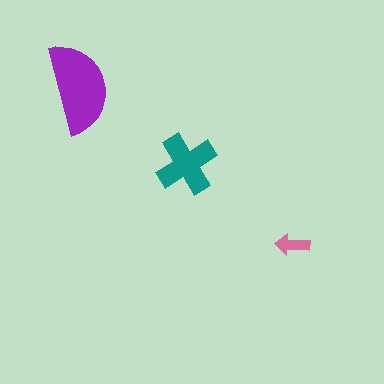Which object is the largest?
The purple semicircle.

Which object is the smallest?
The pink arrow.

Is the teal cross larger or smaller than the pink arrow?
Larger.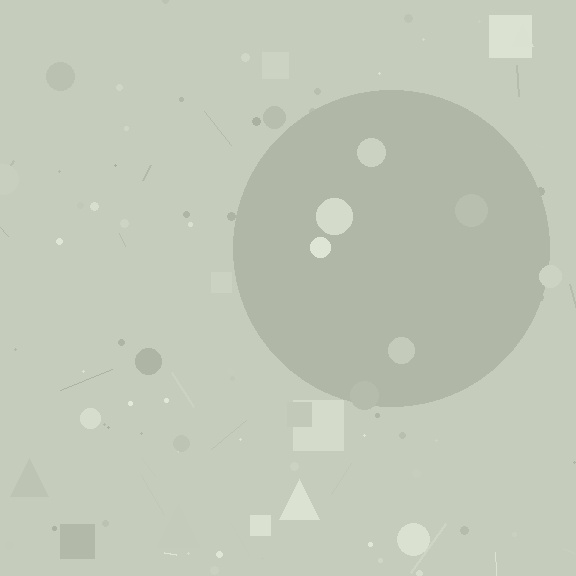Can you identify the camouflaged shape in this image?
The camouflaged shape is a circle.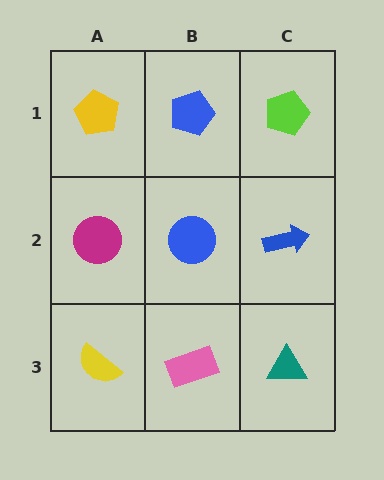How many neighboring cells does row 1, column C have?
2.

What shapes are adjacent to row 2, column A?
A yellow pentagon (row 1, column A), a yellow semicircle (row 3, column A), a blue circle (row 2, column B).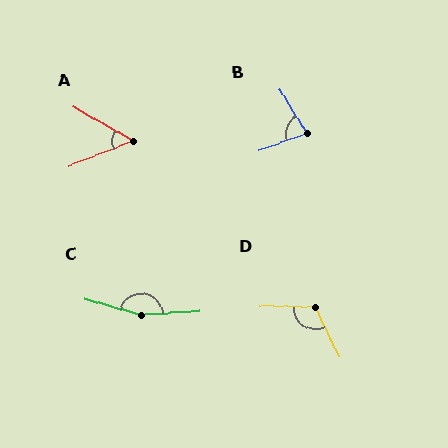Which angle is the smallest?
A, at approximately 51 degrees.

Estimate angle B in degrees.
Approximately 78 degrees.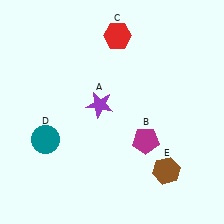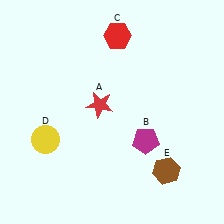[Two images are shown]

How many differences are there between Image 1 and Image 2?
There are 2 differences between the two images.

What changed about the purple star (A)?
In Image 1, A is purple. In Image 2, it changed to red.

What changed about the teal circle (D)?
In Image 1, D is teal. In Image 2, it changed to yellow.